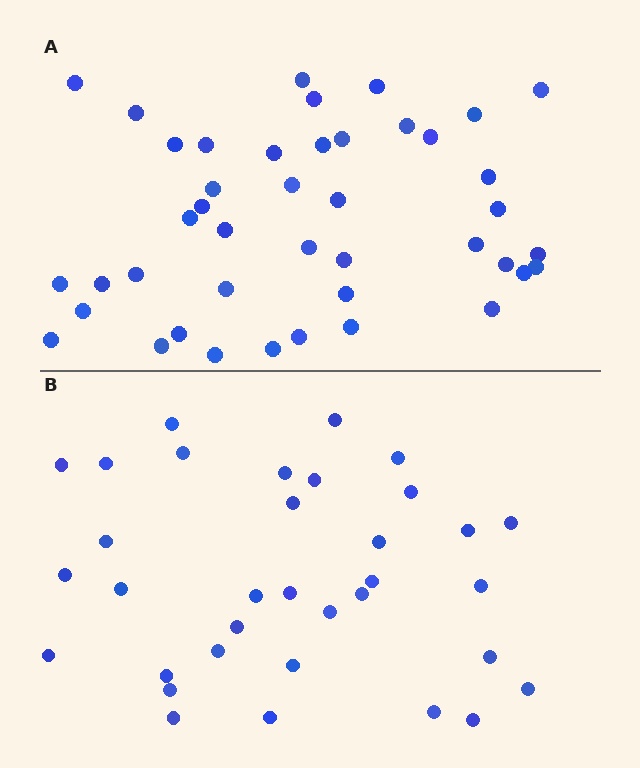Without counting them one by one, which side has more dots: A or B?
Region A (the top region) has more dots.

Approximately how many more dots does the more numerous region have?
Region A has roughly 8 or so more dots than region B.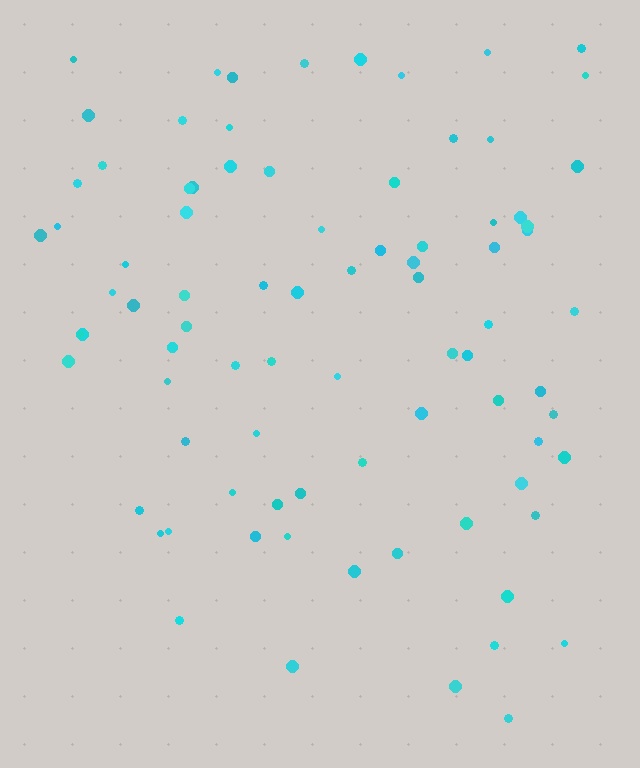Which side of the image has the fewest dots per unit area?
The bottom.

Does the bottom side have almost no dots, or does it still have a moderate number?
Still a moderate number, just noticeably fewer than the top.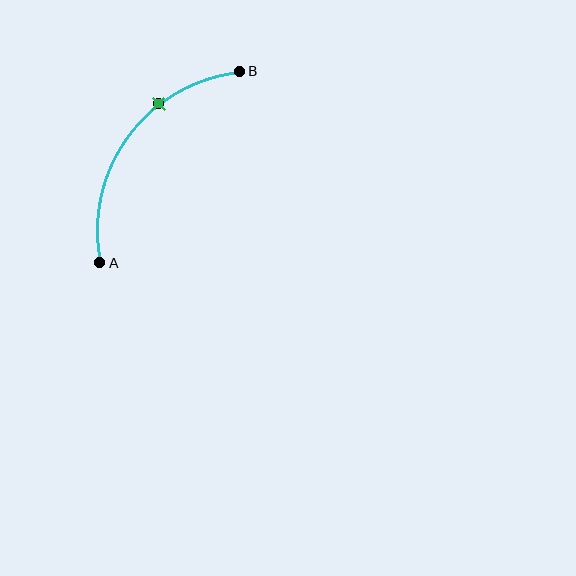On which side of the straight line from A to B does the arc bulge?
The arc bulges above and to the left of the straight line connecting A and B.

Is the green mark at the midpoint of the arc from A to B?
No. The green mark lies on the arc but is closer to endpoint B. The arc midpoint would be at the point on the curve equidistant along the arc from both A and B.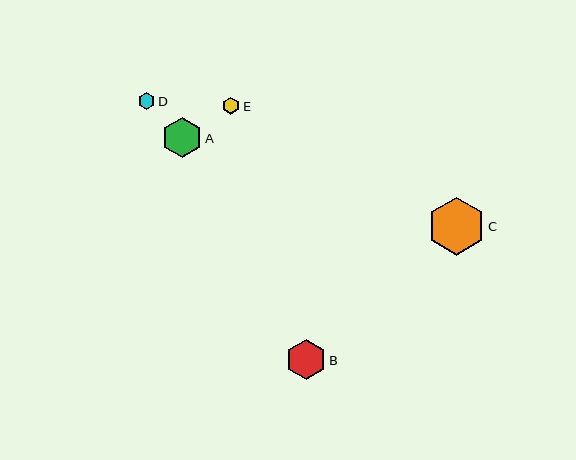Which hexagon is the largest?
Hexagon C is the largest with a size of approximately 58 pixels.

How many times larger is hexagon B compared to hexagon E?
Hexagon B is approximately 2.3 times the size of hexagon E.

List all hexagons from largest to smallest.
From largest to smallest: C, A, B, E, D.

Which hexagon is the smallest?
Hexagon D is the smallest with a size of approximately 17 pixels.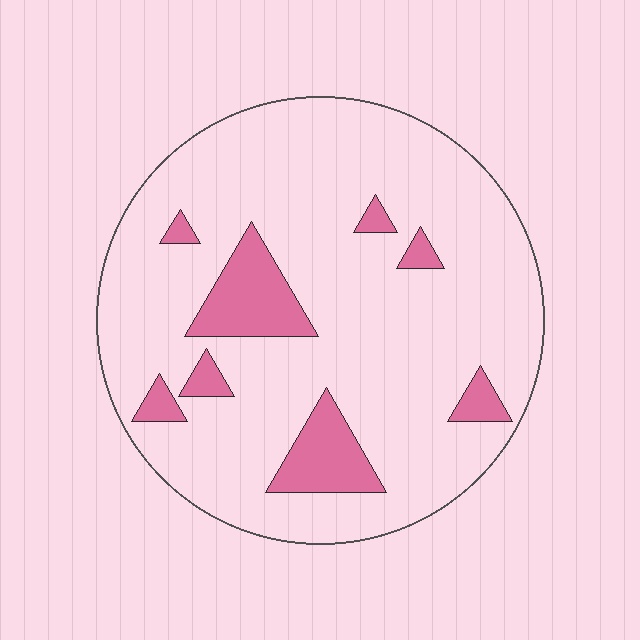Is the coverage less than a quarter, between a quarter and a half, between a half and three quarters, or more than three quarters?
Less than a quarter.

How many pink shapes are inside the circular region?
8.